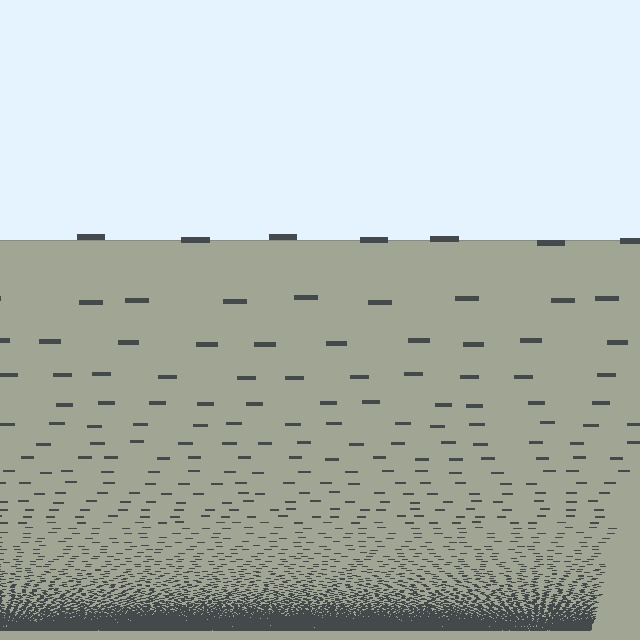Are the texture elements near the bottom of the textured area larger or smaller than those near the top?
Smaller. The gradient is inverted — elements near the bottom are smaller and denser.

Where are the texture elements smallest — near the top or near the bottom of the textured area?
Near the bottom.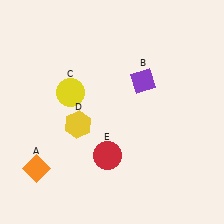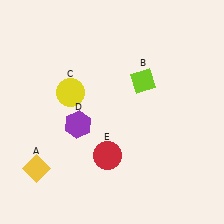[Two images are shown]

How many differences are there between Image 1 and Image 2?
There are 3 differences between the two images.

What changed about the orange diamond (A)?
In Image 1, A is orange. In Image 2, it changed to yellow.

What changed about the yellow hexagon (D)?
In Image 1, D is yellow. In Image 2, it changed to purple.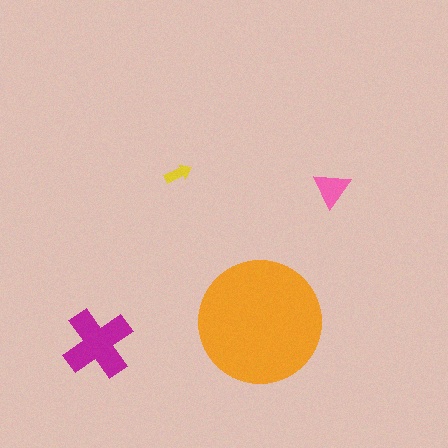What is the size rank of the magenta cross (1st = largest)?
2nd.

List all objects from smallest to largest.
The yellow arrow, the pink triangle, the magenta cross, the orange circle.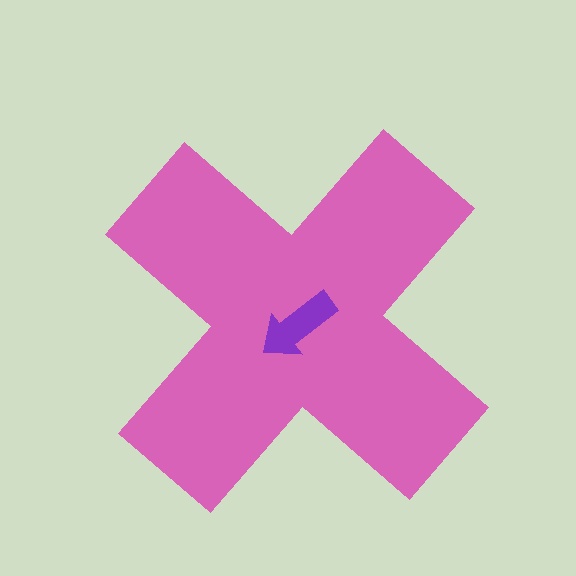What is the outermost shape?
The pink cross.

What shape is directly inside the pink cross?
The purple arrow.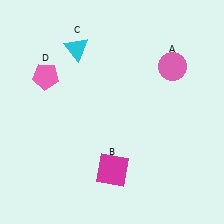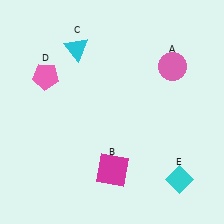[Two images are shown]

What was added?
A cyan diamond (E) was added in Image 2.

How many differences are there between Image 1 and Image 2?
There is 1 difference between the two images.